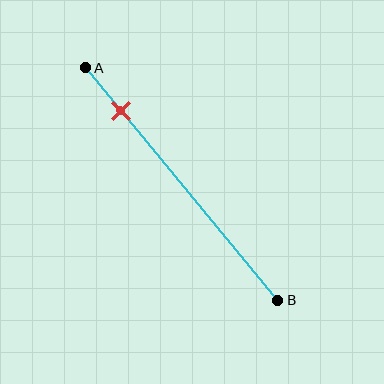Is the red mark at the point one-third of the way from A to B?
No, the mark is at about 20% from A, not at the 33% one-third point.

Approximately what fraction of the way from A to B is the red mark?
The red mark is approximately 20% of the way from A to B.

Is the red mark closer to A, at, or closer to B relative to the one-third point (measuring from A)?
The red mark is closer to point A than the one-third point of segment AB.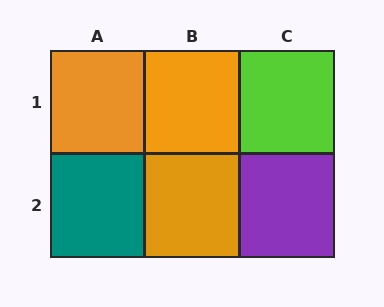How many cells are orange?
3 cells are orange.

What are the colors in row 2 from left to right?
Teal, orange, purple.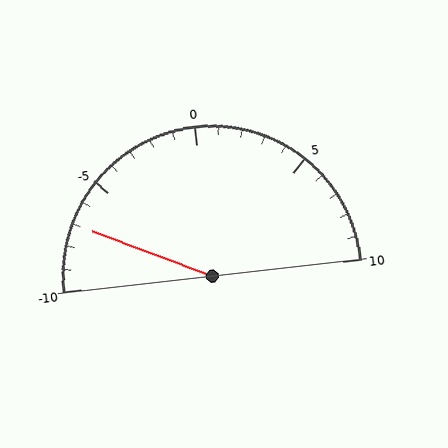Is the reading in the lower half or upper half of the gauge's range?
The reading is in the lower half of the range (-10 to 10).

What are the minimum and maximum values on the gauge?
The gauge ranges from -10 to 10.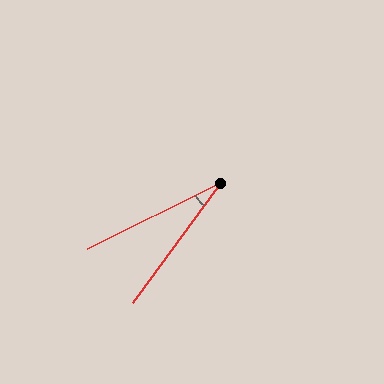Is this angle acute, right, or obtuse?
It is acute.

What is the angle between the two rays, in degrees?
Approximately 27 degrees.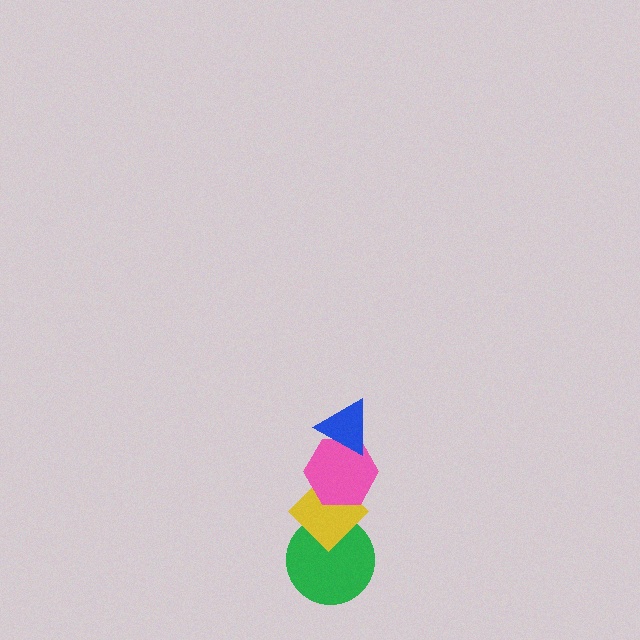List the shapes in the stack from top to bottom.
From top to bottom: the blue triangle, the pink hexagon, the yellow diamond, the green circle.